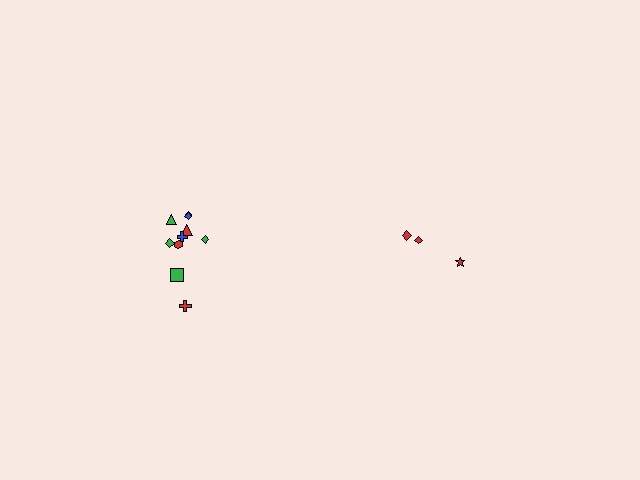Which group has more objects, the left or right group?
The left group.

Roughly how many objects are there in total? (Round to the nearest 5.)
Roughly 15 objects in total.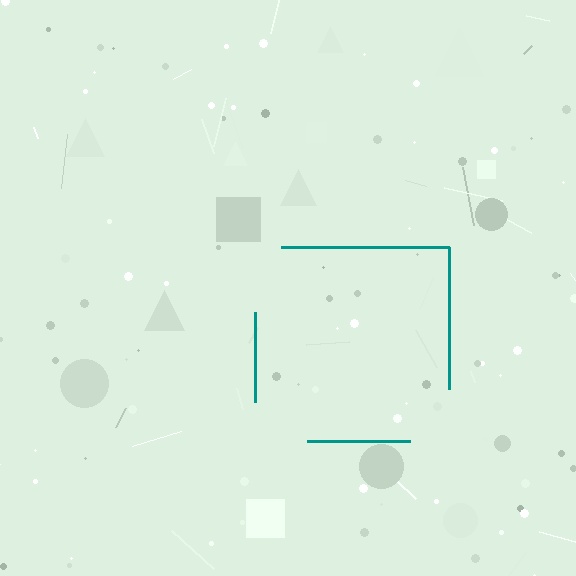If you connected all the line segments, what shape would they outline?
They would outline a square.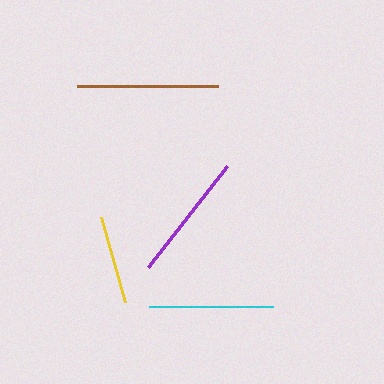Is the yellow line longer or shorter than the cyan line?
The cyan line is longer than the yellow line.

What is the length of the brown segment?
The brown segment is approximately 141 pixels long.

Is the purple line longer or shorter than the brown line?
The brown line is longer than the purple line.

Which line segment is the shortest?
The yellow line is the shortest at approximately 89 pixels.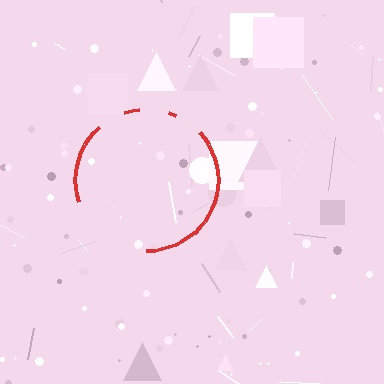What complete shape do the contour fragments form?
The contour fragments form a circle.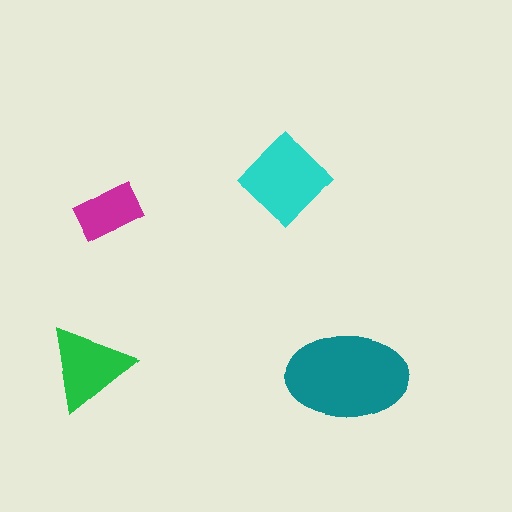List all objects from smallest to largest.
The magenta rectangle, the green triangle, the cyan diamond, the teal ellipse.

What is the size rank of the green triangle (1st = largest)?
3rd.